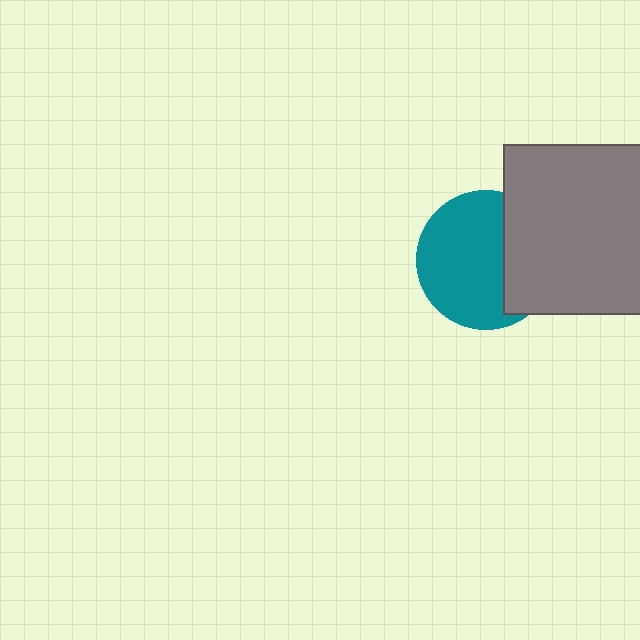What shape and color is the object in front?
The object in front is a gray square.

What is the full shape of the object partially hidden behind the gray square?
The partially hidden object is a teal circle.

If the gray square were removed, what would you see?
You would see the complete teal circle.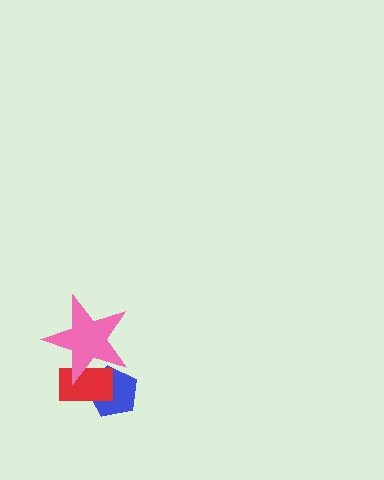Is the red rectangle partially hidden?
Yes, it is partially covered by another shape.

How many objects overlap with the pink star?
2 objects overlap with the pink star.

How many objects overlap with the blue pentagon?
2 objects overlap with the blue pentagon.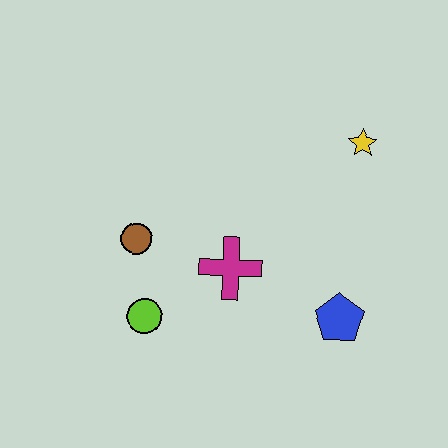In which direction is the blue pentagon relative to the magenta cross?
The blue pentagon is to the right of the magenta cross.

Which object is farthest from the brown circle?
The yellow star is farthest from the brown circle.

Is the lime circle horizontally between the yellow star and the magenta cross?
No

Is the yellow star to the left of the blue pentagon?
No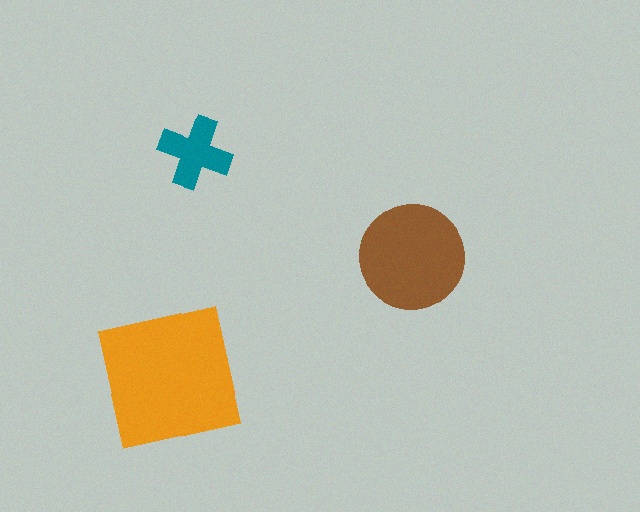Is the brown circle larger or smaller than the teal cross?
Larger.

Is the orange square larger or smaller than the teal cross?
Larger.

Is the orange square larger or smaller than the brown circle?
Larger.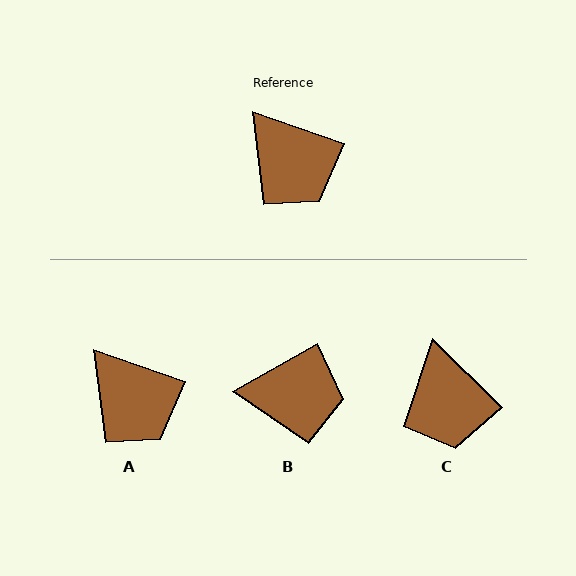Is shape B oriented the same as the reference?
No, it is off by about 48 degrees.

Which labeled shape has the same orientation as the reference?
A.